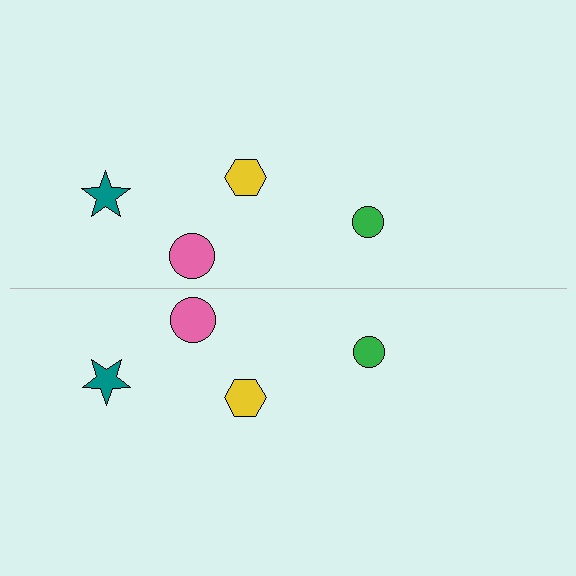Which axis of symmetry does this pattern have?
The pattern has a horizontal axis of symmetry running through the center of the image.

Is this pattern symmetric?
Yes, this pattern has bilateral (reflection) symmetry.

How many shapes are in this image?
There are 8 shapes in this image.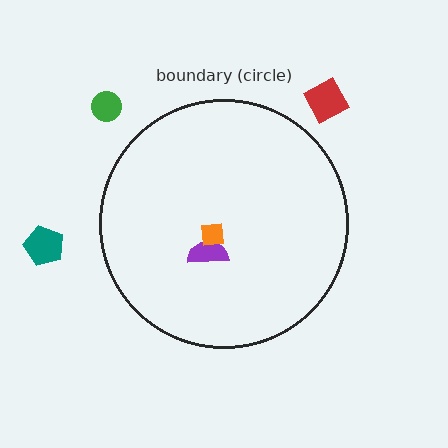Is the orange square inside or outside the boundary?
Inside.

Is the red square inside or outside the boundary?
Outside.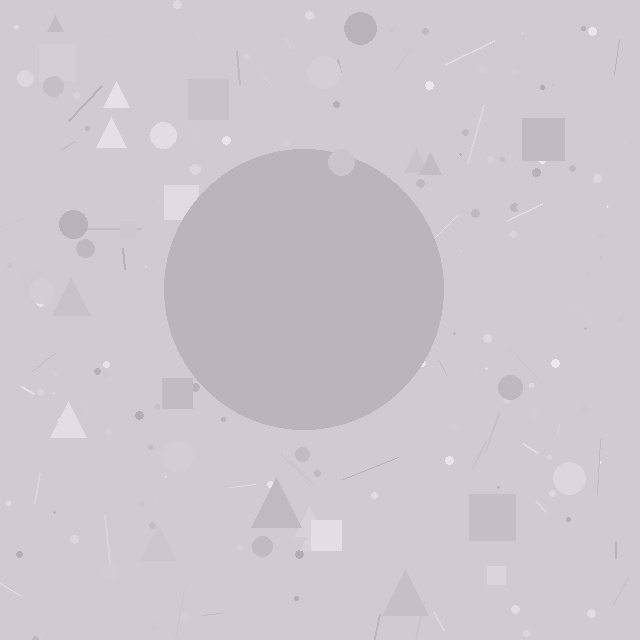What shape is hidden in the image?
A circle is hidden in the image.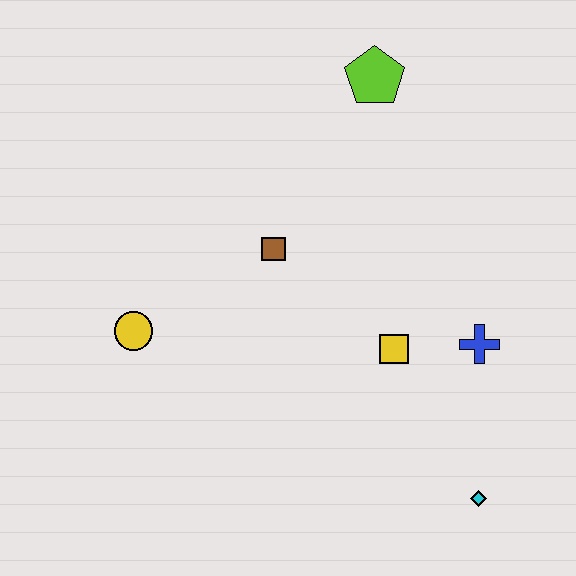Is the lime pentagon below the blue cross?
No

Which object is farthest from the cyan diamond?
The lime pentagon is farthest from the cyan diamond.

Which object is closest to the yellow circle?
The brown square is closest to the yellow circle.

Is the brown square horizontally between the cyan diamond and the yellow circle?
Yes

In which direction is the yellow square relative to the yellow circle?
The yellow square is to the right of the yellow circle.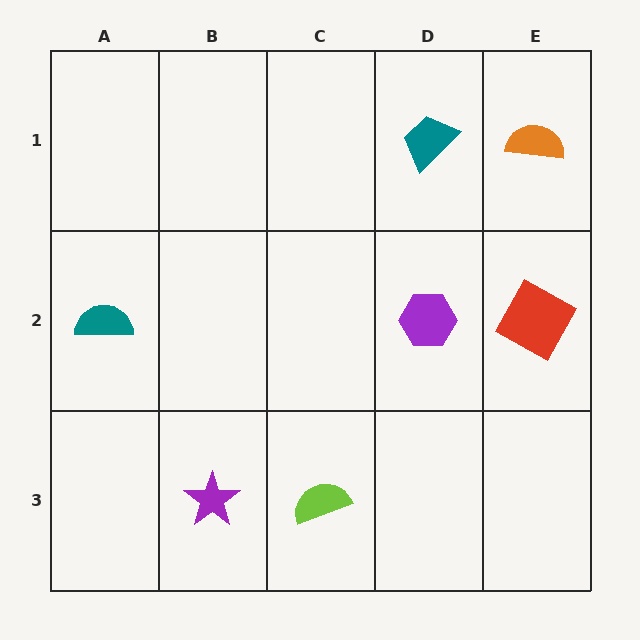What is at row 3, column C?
A lime semicircle.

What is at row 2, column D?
A purple hexagon.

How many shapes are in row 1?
2 shapes.